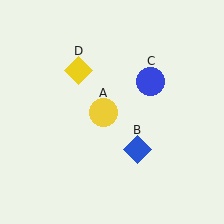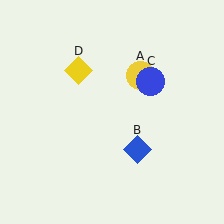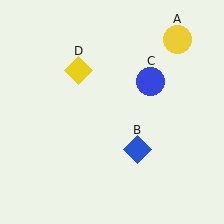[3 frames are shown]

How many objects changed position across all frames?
1 object changed position: yellow circle (object A).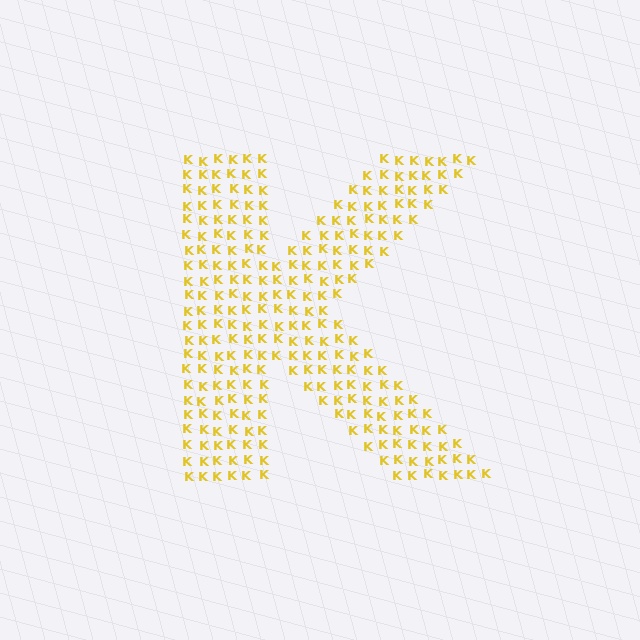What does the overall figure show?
The overall figure shows the letter K.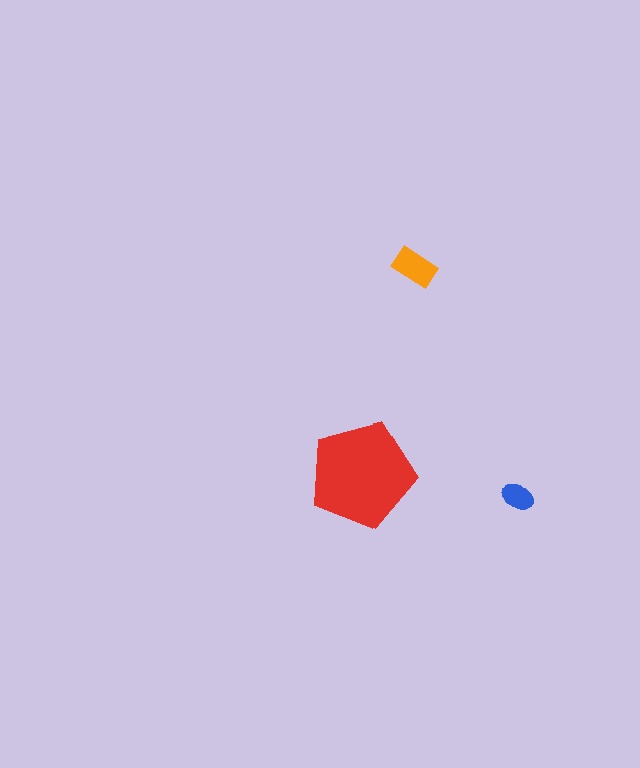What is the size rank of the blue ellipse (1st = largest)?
3rd.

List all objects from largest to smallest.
The red pentagon, the orange rectangle, the blue ellipse.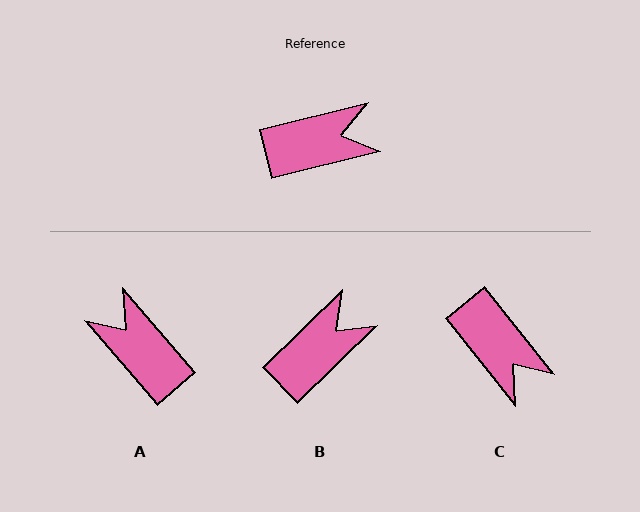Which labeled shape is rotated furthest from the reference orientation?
A, about 116 degrees away.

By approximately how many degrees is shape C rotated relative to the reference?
Approximately 66 degrees clockwise.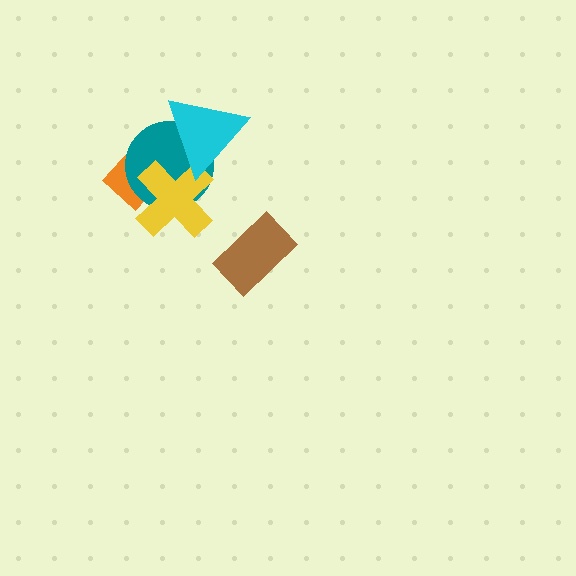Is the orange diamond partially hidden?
Yes, it is partially covered by another shape.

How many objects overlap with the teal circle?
3 objects overlap with the teal circle.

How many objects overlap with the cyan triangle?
2 objects overlap with the cyan triangle.